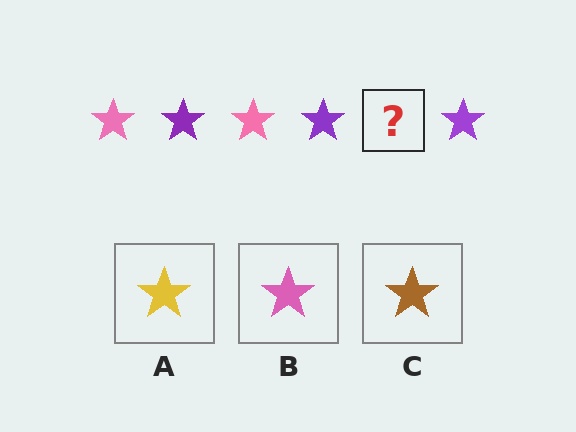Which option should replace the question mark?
Option B.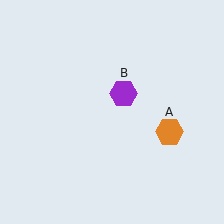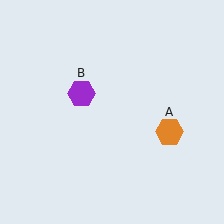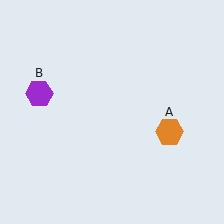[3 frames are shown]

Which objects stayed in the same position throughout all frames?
Orange hexagon (object A) remained stationary.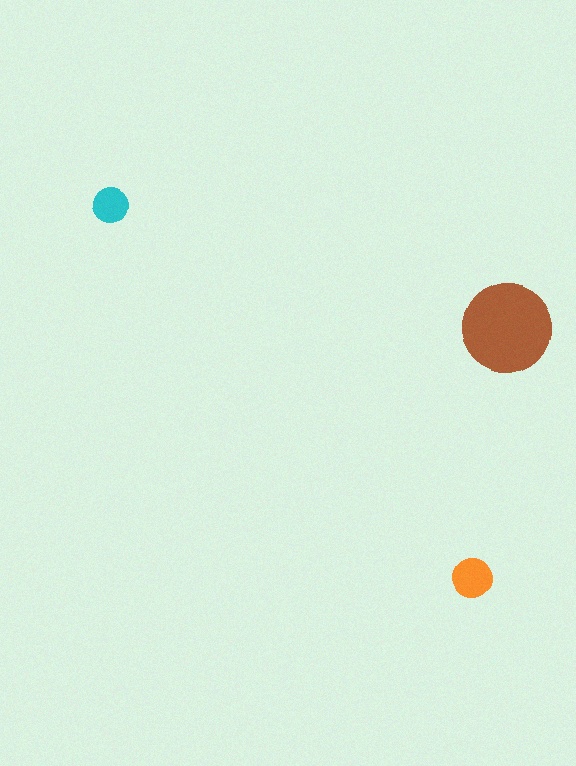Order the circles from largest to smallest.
the brown one, the orange one, the cyan one.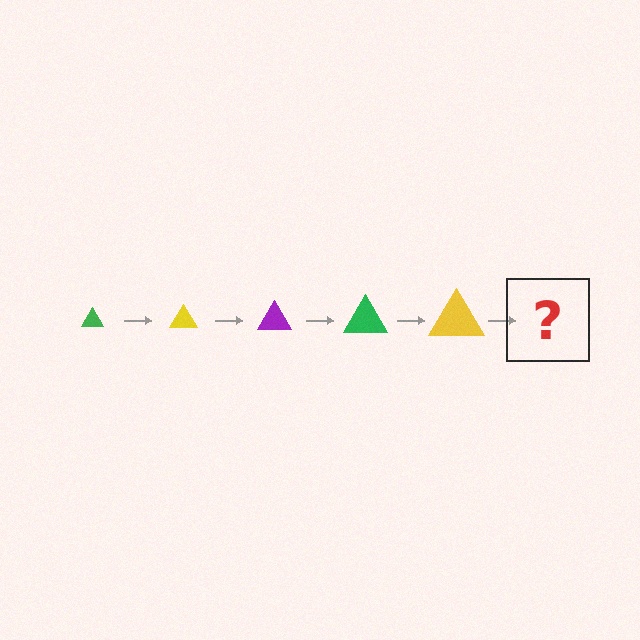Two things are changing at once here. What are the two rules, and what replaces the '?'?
The two rules are that the triangle grows larger each step and the color cycles through green, yellow, and purple. The '?' should be a purple triangle, larger than the previous one.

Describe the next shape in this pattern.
It should be a purple triangle, larger than the previous one.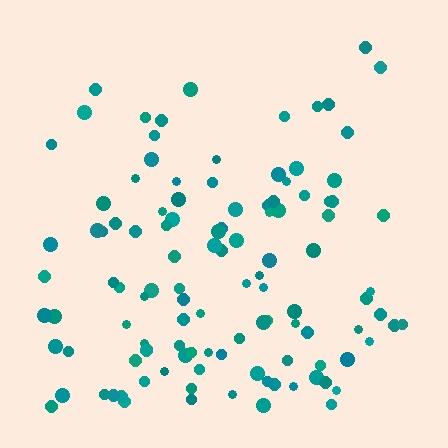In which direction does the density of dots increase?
From top to bottom, with the bottom side densest.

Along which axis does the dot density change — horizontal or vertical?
Vertical.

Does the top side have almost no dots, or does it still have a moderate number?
Still a moderate number, just noticeably fewer than the bottom.